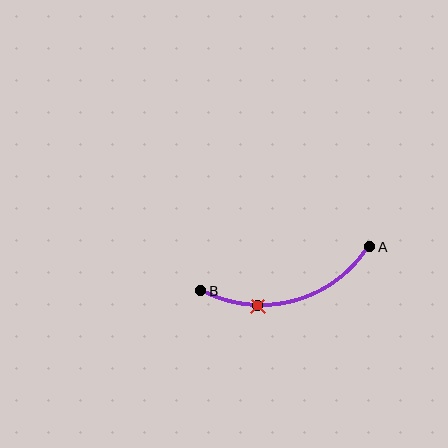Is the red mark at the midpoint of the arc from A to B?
No. The red mark lies on the arc but is closer to endpoint B. The arc midpoint would be at the point on the curve equidistant along the arc from both A and B.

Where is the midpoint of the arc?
The arc midpoint is the point on the curve farthest from the straight line joining A and B. It sits below that line.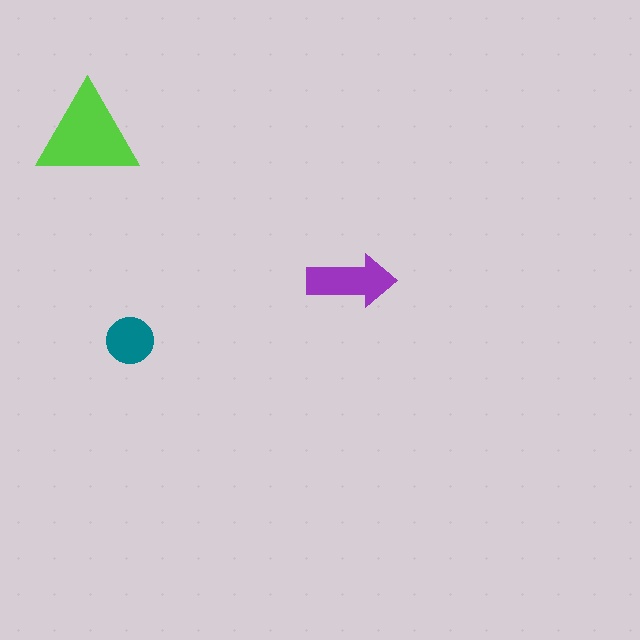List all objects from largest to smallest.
The lime triangle, the purple arrow, the teal circle.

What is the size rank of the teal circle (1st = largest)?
3rd.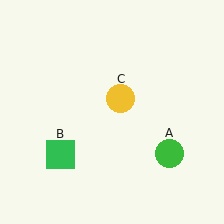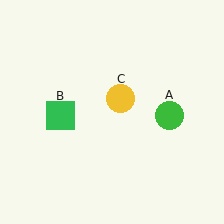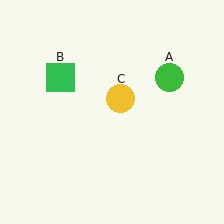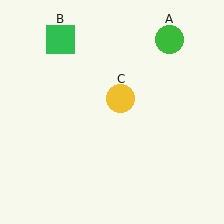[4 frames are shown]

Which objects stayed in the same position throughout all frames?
Yellow circle (object C) remained stationary.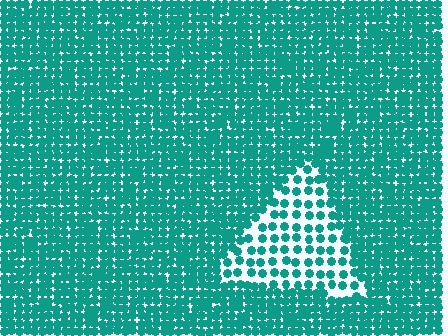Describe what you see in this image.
The image contains small teal elements arranged at two different densities. A triangle-shaped region is visible where the elements are less densely packed than the surrounding area.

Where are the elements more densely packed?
The elements are more densely packed outside the triangle boundary.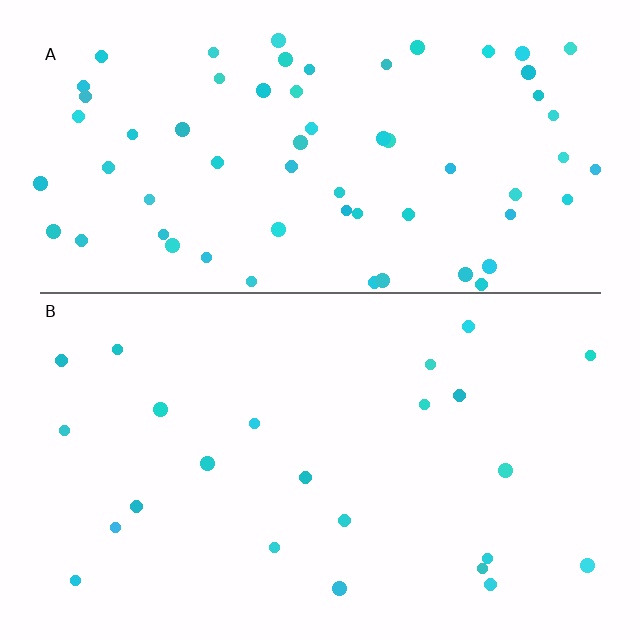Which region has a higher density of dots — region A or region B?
A (the top).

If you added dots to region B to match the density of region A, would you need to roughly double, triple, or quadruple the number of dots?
Approximately triple.